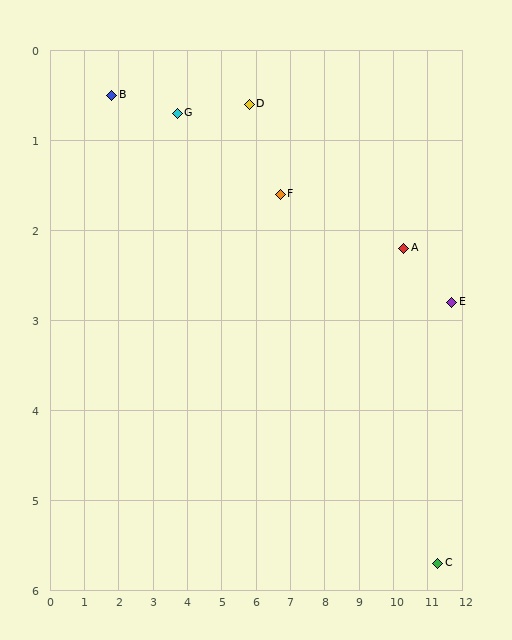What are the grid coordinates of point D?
Point D is at approximately (5.8, 0.6).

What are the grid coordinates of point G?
Point G is at approximately (3.7, 0.7).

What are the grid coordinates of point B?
Point B is at approximately (1.8, 0.5).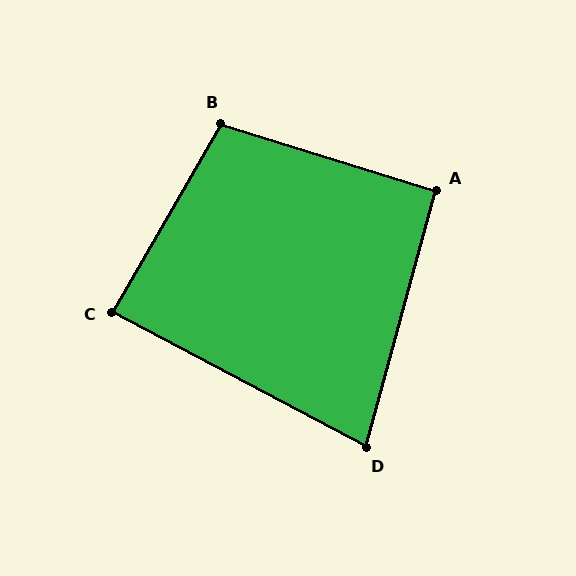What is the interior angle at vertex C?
Approximately 88 degrees (approximately right).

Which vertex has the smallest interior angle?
D, at approximately 77 degrees.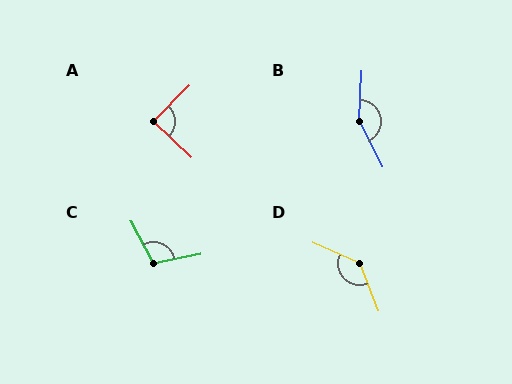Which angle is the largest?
B, at approximately 151 degrees.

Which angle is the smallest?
A, at approximately 88 degrees.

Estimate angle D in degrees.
Approximately 135 degrees.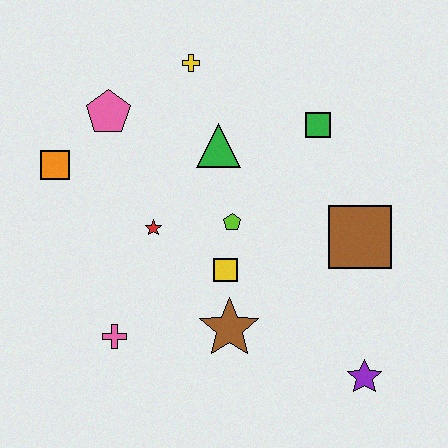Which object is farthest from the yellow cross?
The purple star is farthest from the yellow cross.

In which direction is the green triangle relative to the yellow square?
The green triangle is above the yellow square.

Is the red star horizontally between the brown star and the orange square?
Yes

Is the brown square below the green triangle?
Yes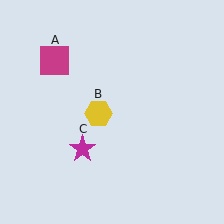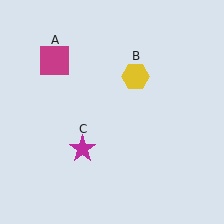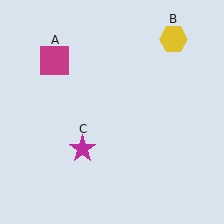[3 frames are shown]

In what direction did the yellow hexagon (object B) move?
The yellow hexagon (object B) moved up and to the right.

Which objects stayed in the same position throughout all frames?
Magenta square (object A) and magenta star (object C) remained stationary.